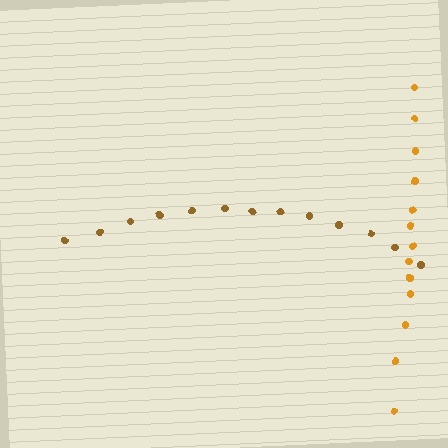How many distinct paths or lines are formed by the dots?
There are 2 distinct paths.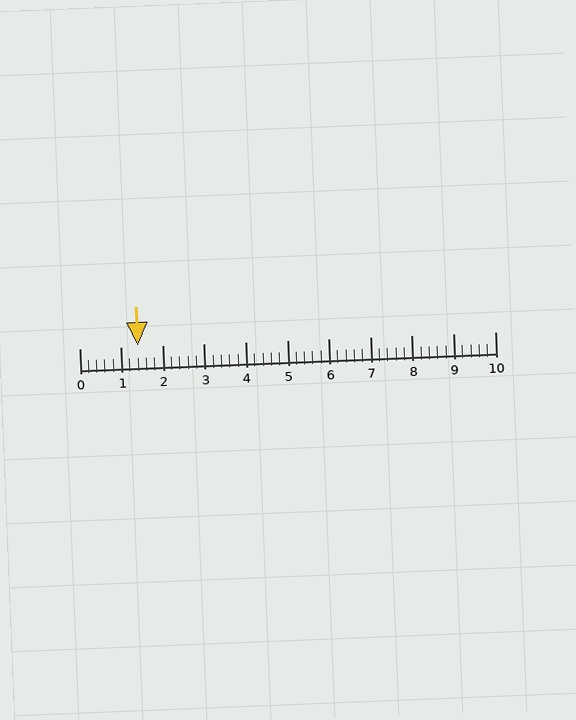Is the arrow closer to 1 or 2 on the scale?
The arrow is closer to 1.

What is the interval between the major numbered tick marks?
The major tick marks are spaced 1 units apart.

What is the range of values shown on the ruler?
The ruler shows values from 0 to 10.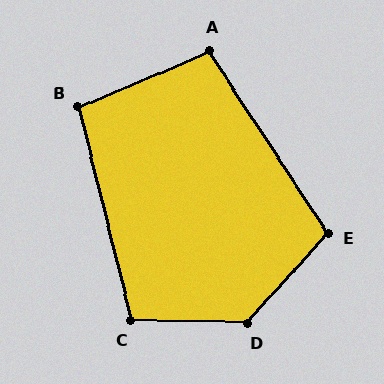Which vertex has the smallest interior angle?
B, at approximately 99 degrees.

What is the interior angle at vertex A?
Approximately 100 degrees (obtuse).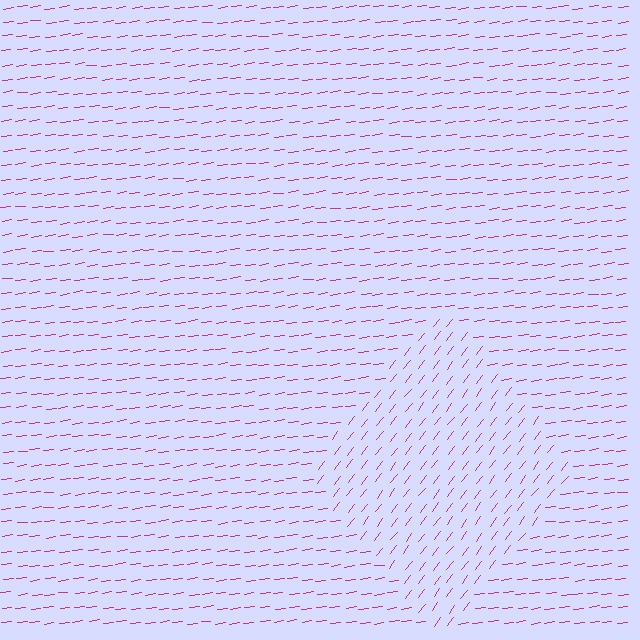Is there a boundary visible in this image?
Yes, there is a texture boundary formed by a change in line orientation.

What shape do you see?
I see a diamond.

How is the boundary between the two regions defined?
The boundary is defined purely by a change in line orientation (approximately 45 degrees difference). All lines are the same color and thickness.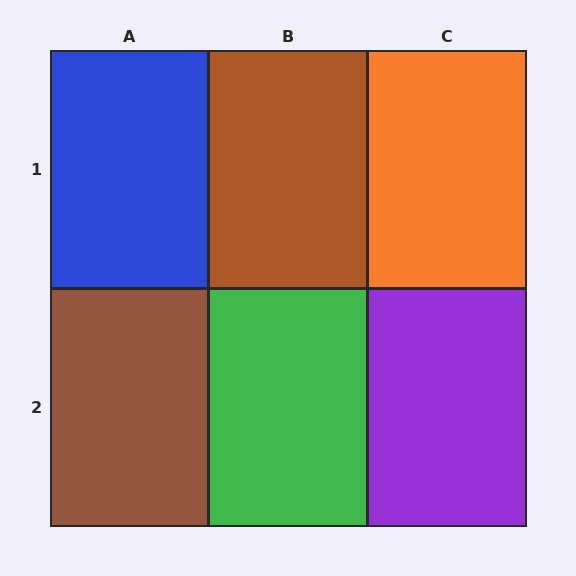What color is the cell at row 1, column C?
Orange.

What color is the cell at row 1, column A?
Blue.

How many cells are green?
1 cell is green.